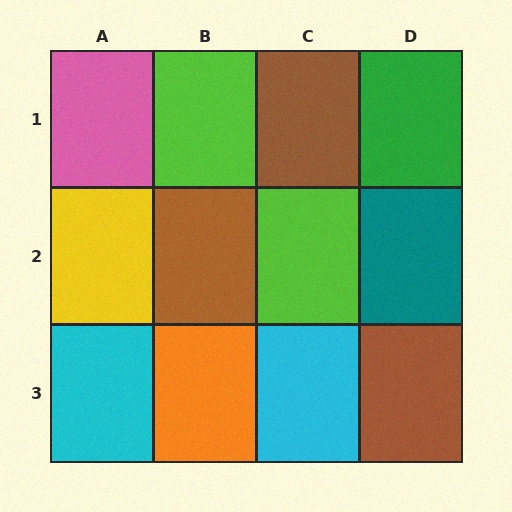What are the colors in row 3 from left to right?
Cyan, orange, cyan, brown.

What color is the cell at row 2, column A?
Yellow.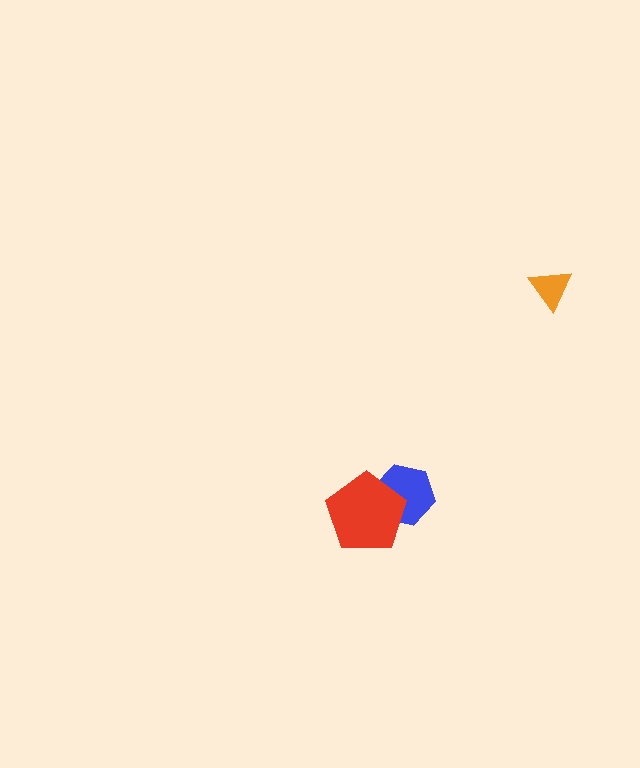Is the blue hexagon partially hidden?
Yes, it is partially covered by another shape.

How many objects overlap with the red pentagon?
1 object overlaps with the red pentagon.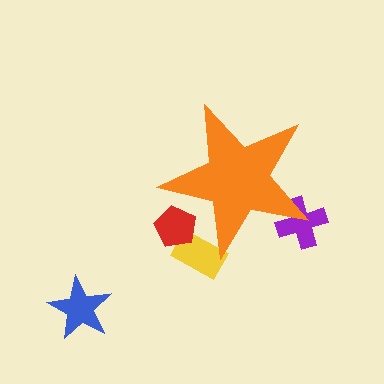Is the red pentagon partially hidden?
Yes, the red pentagon is partially hidden behind the orange star.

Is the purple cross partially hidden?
Yes, the purple cross is partially hidden behind the orange star.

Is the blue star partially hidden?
No, the blue star is fully visible.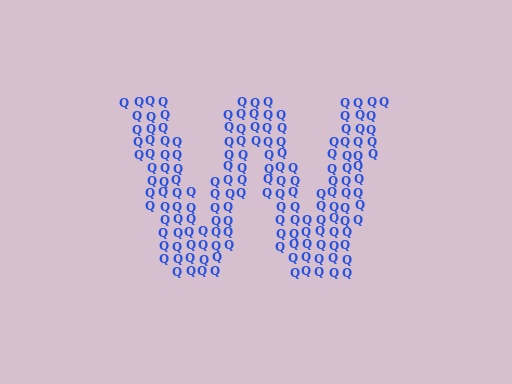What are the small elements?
The small elements are letter Q's.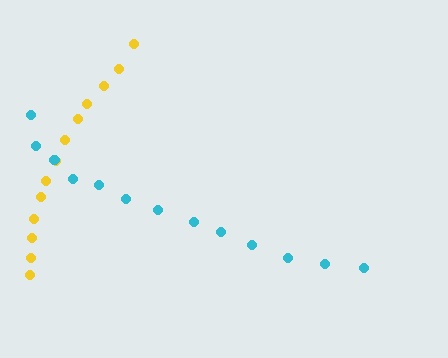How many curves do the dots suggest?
There are 2 distinct paths.